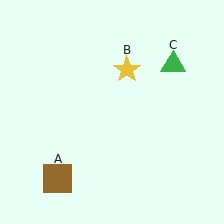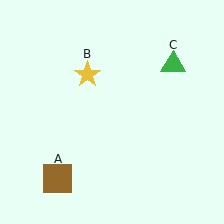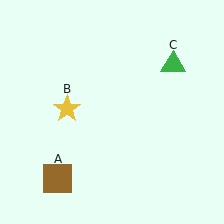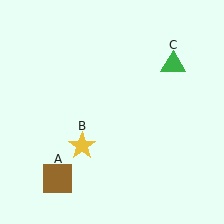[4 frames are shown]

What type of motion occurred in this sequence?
The yellow star (object B) rotated counterclockwise around the center of the scene.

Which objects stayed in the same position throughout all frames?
Brown square (object A) and green triangle (object C) remained stationary.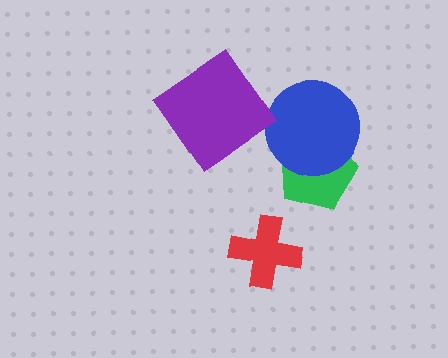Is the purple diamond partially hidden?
No, no other shape covers it.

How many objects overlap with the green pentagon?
1 object overlaps with the green pentagon.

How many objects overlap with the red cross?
0 objects overlap with the red cross.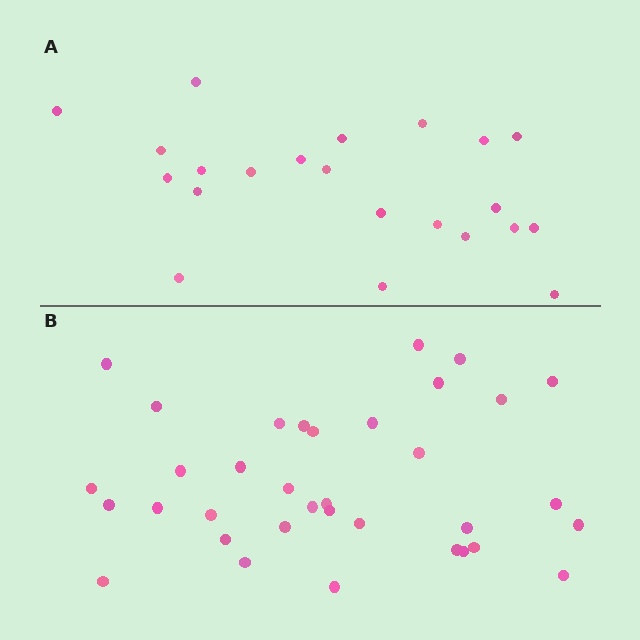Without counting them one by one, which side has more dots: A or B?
Region B (the bottom region) has more dots.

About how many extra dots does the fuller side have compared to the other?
Region B has approximately 15 more dots than region A.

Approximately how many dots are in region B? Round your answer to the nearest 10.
About 40 dots. (The exact count is 35, which rounds to 40.)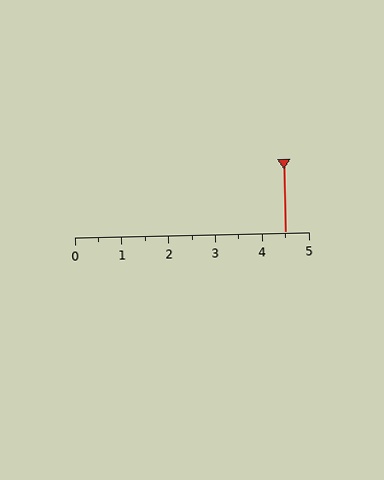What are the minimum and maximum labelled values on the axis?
The axis runs from 0 to 5.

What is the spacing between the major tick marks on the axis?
The major ticks are spaced 1 apart.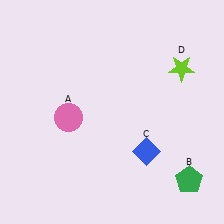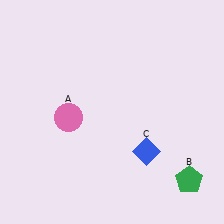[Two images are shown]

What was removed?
The lime star (D) was removed in Image 2.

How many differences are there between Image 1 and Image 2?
There is 1 difference between the two images.